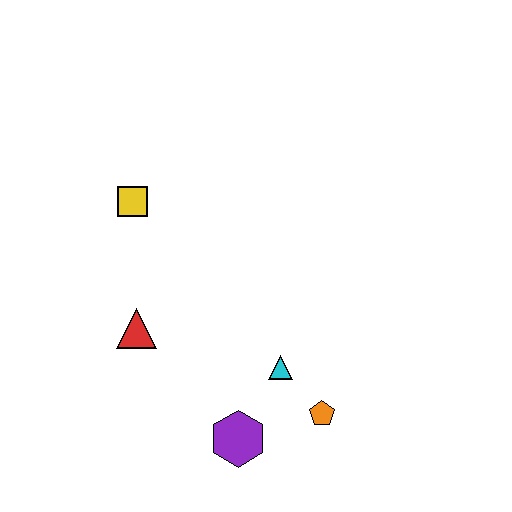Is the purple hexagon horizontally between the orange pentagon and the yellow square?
Yes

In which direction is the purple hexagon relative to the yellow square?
The purple hexagon is below the yellow square.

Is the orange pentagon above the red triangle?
No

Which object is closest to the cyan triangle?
The orange pentagon is closest to the cyan triangle.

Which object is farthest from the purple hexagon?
The yellow square is farthest from the purple hexagon.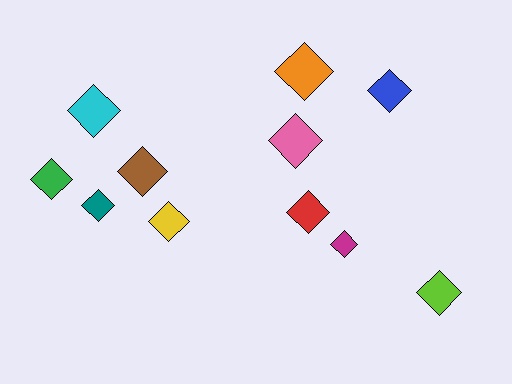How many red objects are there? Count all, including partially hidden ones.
There is 1 red object.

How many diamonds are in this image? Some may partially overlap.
There are 11 diamonds.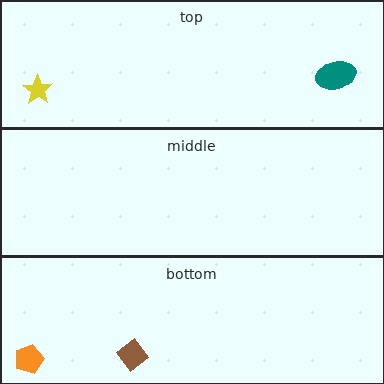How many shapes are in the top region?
2.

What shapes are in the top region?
The teal ellipse, the yellow star.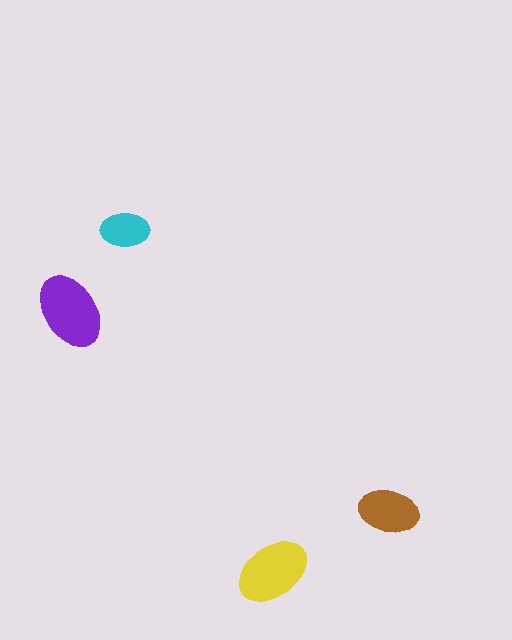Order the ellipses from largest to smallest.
the purple one, the yellow one, the brown one, the cyan one.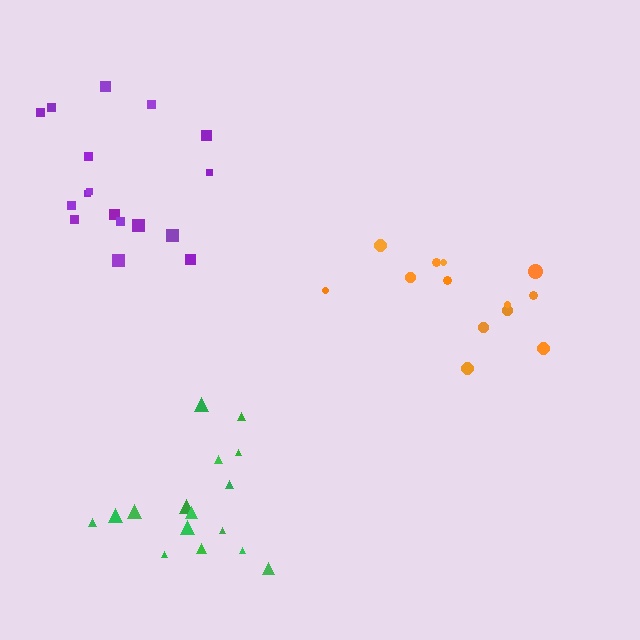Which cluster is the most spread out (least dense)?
Orange.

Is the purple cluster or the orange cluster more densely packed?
Purple.